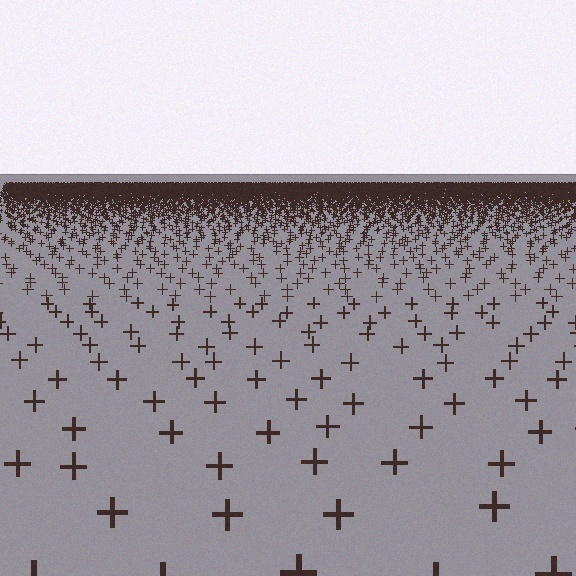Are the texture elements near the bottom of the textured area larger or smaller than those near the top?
Larger. Near the bottom, elements are closer to the viewer and appear at a bigger on-screen size.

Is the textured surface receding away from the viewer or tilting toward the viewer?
The surface is receding away from the viewer. Texture elements get smaller and denser toward the top.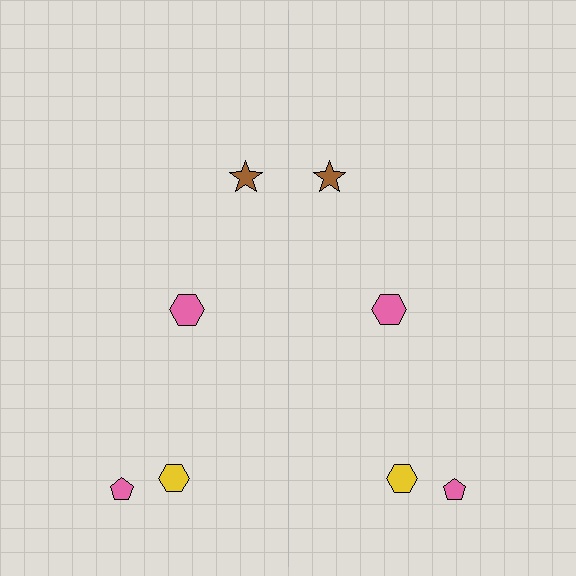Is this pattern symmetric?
Yes, this pattern has bilateral (reflection) symmetry.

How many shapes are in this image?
There are 8 shapes in this image.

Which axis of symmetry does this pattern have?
The pattern has a vertical axis of symmetry running through the center of the image.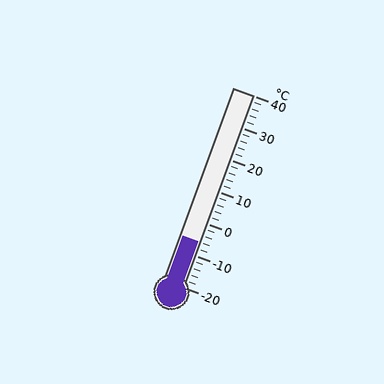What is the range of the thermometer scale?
The thermometer scale ranges from -20°C to 40°C.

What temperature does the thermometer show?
The thermometer shows approximately -6°C.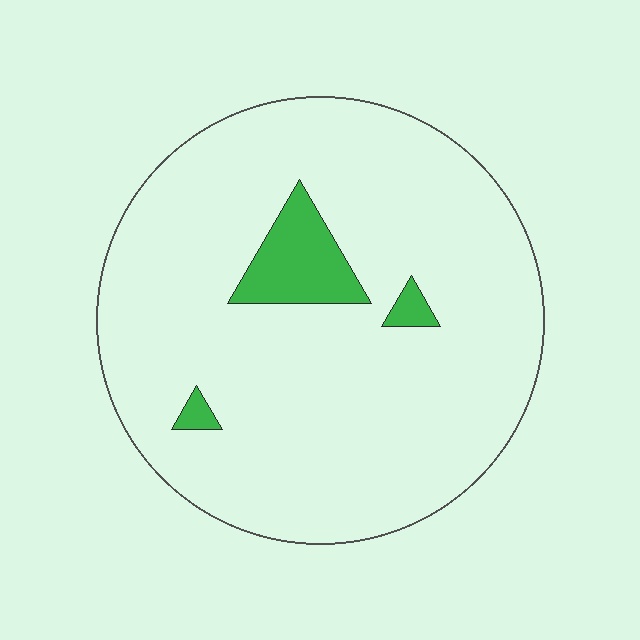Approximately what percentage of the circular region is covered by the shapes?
Approximately 10%.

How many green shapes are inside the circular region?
3.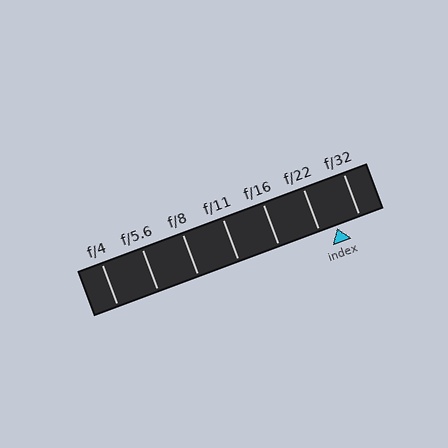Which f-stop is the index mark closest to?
The index mark is closest to f/22.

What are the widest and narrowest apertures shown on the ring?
The widest aperture shown is f/4 and the narrowest is f/32.